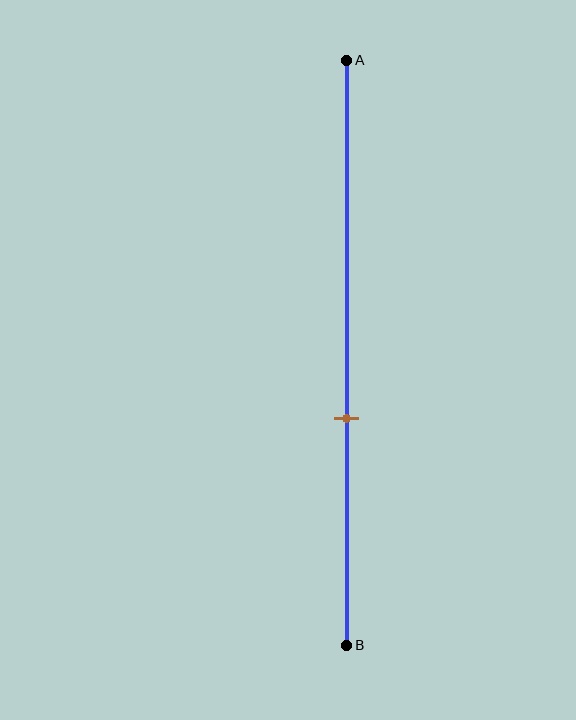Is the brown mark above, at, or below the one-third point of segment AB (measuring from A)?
The brown mark is below the one-third point of segment AB.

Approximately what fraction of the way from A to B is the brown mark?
The brown mark is approximately 60% of the way from A to B.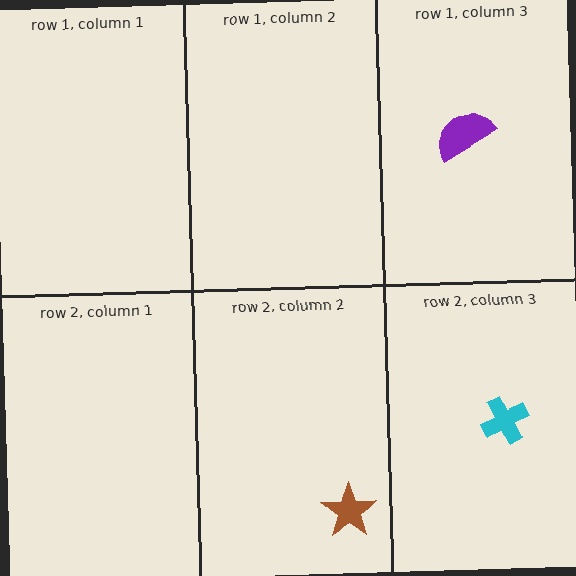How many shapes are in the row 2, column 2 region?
1.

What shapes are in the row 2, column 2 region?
The brown star.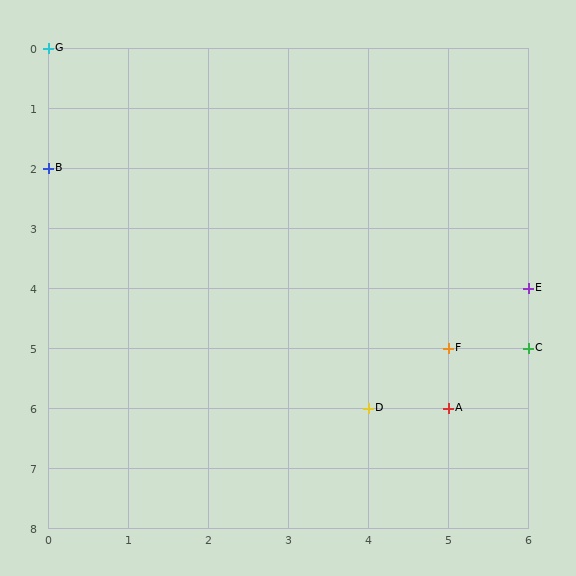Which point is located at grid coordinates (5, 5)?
Point F is at (5, 5).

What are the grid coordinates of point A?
Point A is at grid coordinates (5, 6).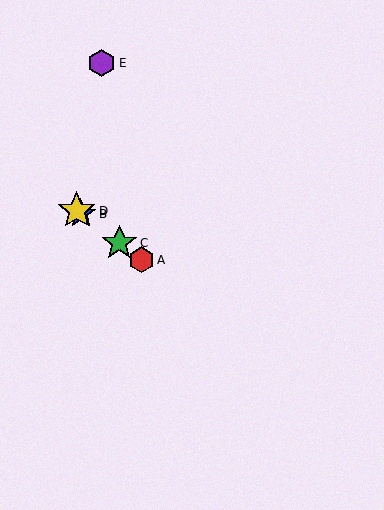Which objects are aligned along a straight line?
Objects A, B, C, D are aligned along a straight line.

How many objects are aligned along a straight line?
4 objects (A, B, C, D) are aligned along a straight line.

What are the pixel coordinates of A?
Object A is at (141, 260).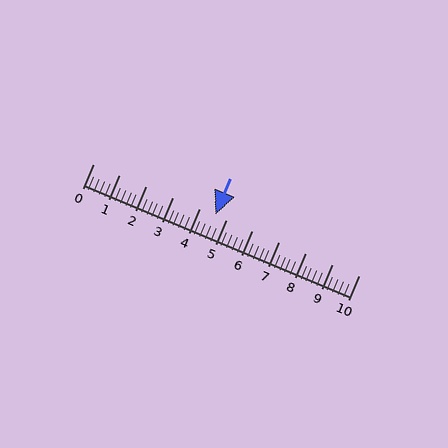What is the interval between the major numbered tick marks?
The major tick marks are spaced 1 units apart.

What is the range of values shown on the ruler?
The ruler shows values from 0 to 10.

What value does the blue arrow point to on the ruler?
The blue arrow points to approximately 4.6.